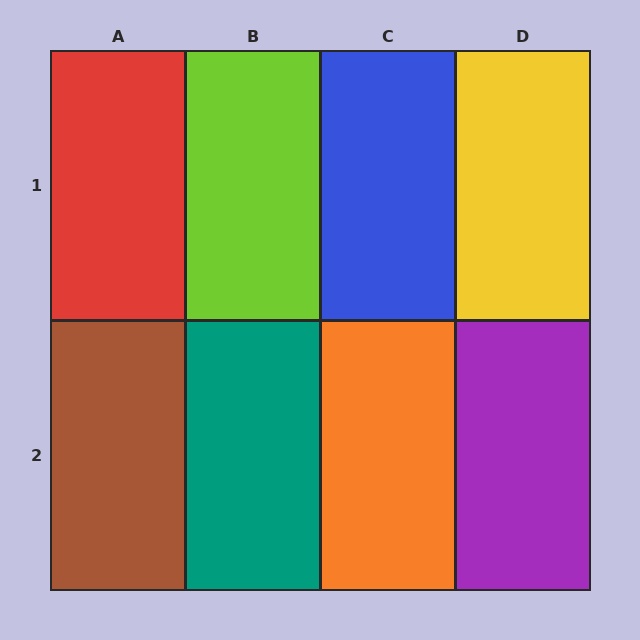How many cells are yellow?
1 cell is yellow.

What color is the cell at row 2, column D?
Purple.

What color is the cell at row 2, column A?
Brown.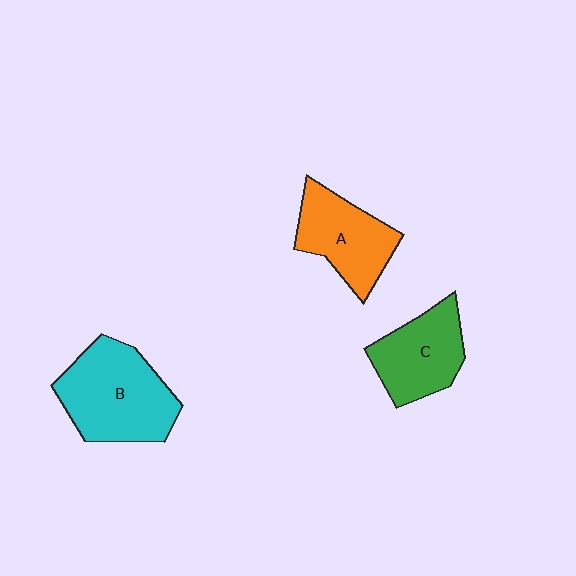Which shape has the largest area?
Shape B (cyan).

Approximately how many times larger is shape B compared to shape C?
Approximately 1.4 times.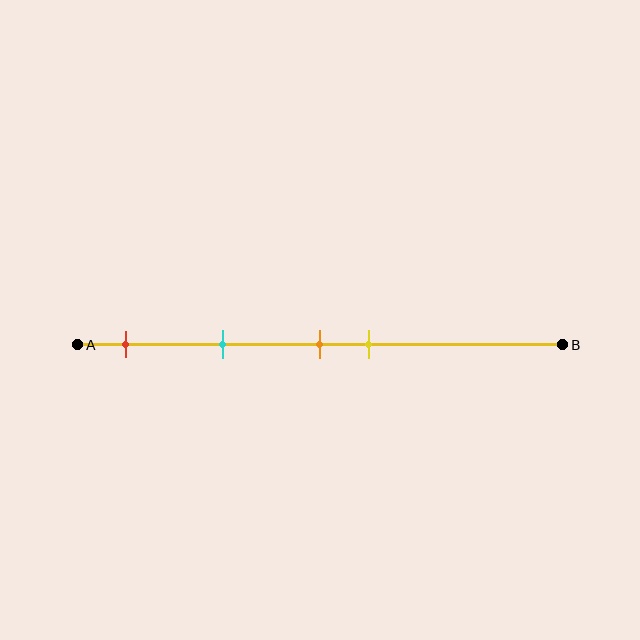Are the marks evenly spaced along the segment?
No, the marks are not evenly spaced.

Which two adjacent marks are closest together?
The orange and yellow marks are the closest adjacent pair.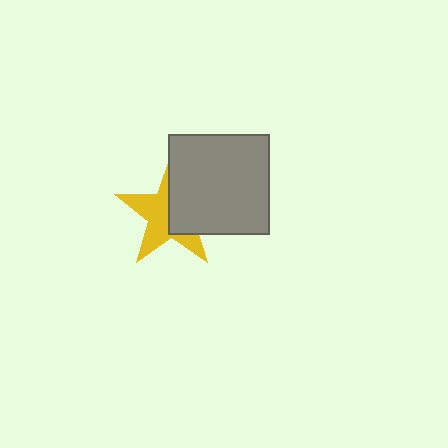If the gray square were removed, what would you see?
You would see the complete yellow star.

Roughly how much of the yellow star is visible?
About half of it is visible (roughly 52%).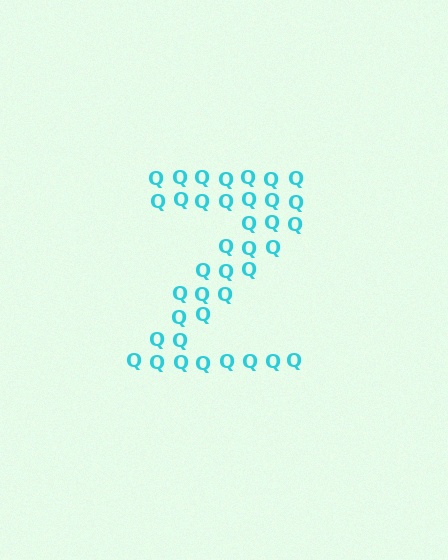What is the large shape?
The large shape is the letter Z.